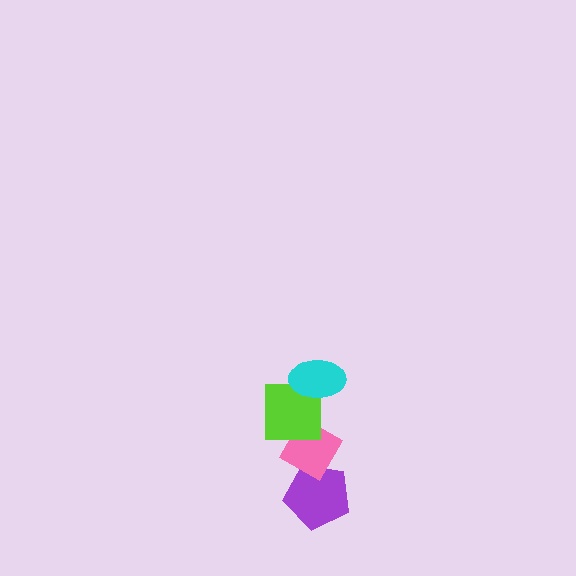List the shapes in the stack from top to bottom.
From top to bottom: the cyan ellipse, the lime square, the pink diamond, the purple pentagon.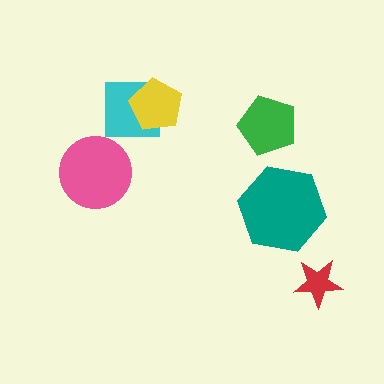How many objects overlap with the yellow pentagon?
1 object overlaps with the yellow pentagon.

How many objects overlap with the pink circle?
0 objects overlap with the pink circle.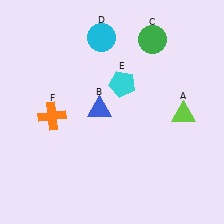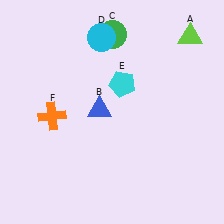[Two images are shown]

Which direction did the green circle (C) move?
The green circle (C) moved left.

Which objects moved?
The objects that moved are: the lime triangle (A), the green circle (C).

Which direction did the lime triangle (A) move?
The lime triangle (A) moved up.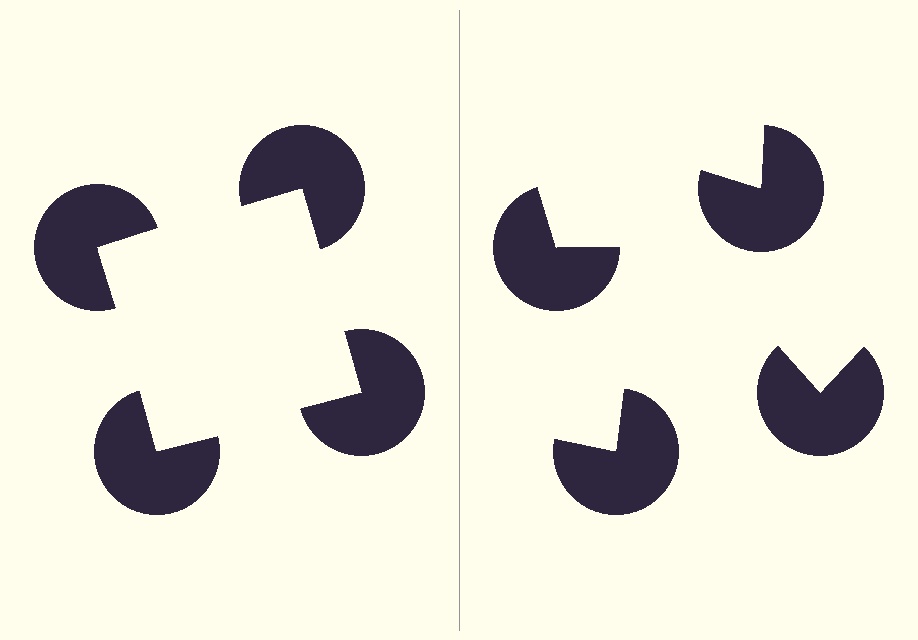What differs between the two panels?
The pac-man discs are positioned identically on both sides; only the wedge orientations differ. On the left they align to a square; on the right they are misaligned.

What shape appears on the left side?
An illusory square.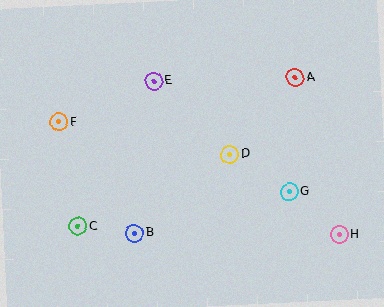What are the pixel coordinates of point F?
Point F is at (59, 122).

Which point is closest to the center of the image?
Point D at (230, 155) is closest to the center.